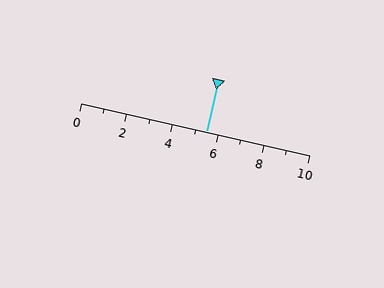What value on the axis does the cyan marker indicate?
The marker indicates approximately 5.5.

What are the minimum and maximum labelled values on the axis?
The axis runs from 0 to 10.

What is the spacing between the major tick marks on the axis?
The major ticks are spaced 2 apart.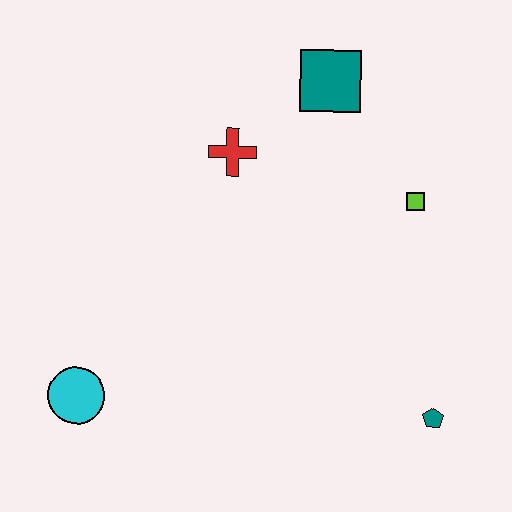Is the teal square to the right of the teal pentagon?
No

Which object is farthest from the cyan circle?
The teal square is farthest from the cyan circle.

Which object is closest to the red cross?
The teal square is closest to the red cross.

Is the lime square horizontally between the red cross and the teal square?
No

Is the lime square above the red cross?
No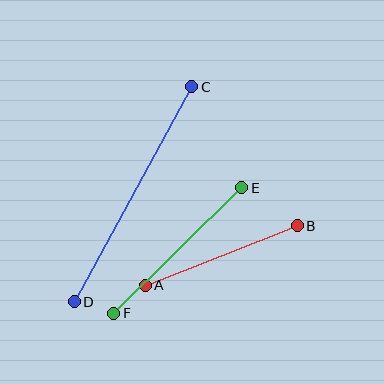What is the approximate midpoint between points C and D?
The midpoint is at approximately (133, 194) pixels.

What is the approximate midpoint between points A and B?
The midpoint is at approximately (221, 255) pixels.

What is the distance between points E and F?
The distance is approximately 179 pixels.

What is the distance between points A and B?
The distance is approximately 164 pixels.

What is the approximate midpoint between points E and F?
The midpoint is at approximately (178, 251) pixels.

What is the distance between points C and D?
The distance is approximately 245 pixels.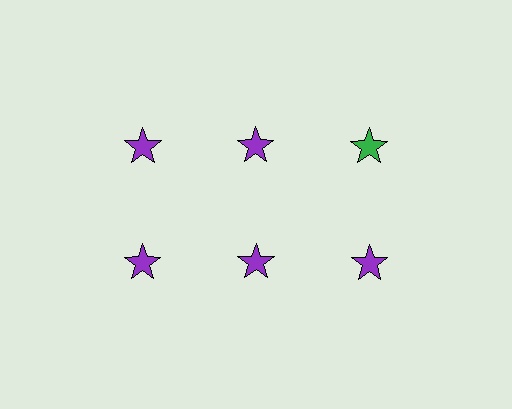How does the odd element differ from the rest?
It has a different color: green instead of purple.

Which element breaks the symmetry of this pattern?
The green star in the top row, center column breaks the symmetry. All other shapes are purple stars.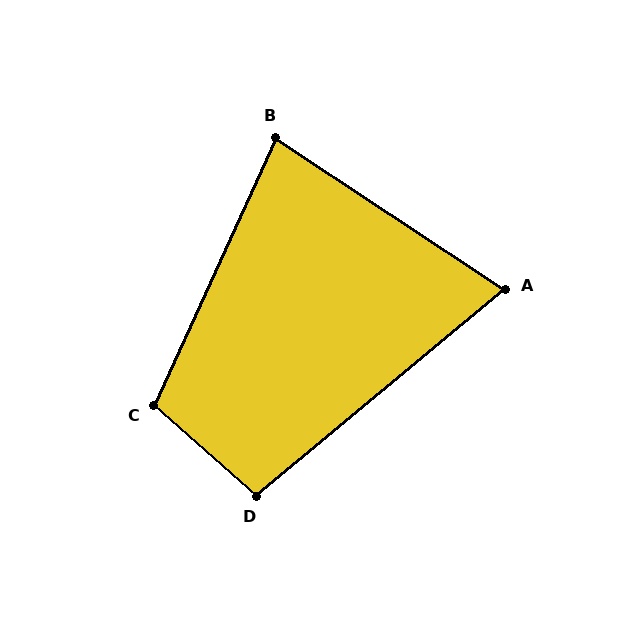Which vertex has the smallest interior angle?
A, at approximately 73 degrees.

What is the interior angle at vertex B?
Approximately 81 degrees (acute).